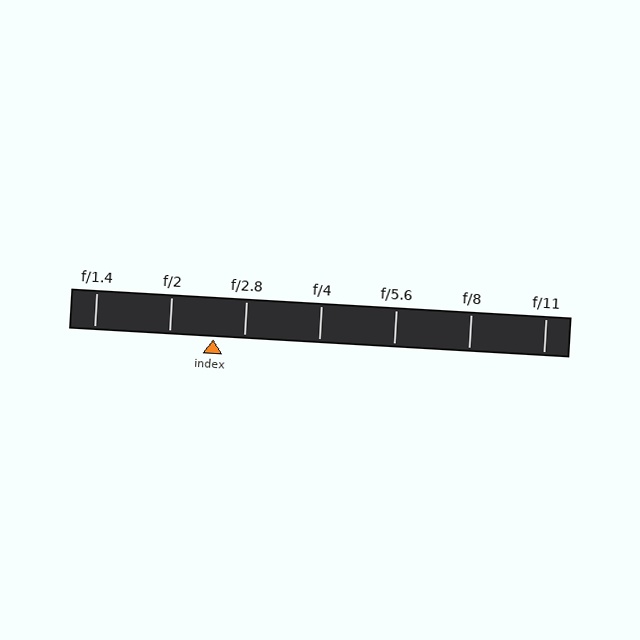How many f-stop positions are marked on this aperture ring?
There are 7 f-stop positions marked.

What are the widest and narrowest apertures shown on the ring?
The widest aperture shown is f/1.4 and the narrowest is f/11.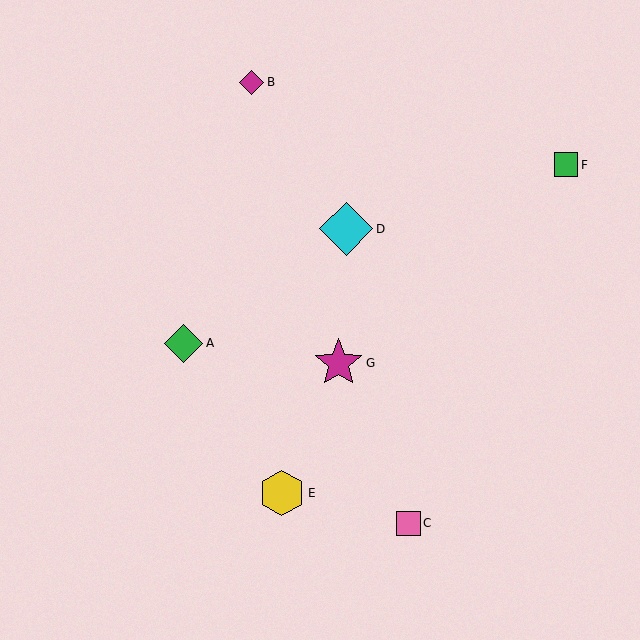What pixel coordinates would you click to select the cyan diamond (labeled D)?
Click at (346, 229) to select the cyan diamond D.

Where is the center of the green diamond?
The center of the green diamond is at (183, 343).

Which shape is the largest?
The cyan diamond (labeled D) is the largest.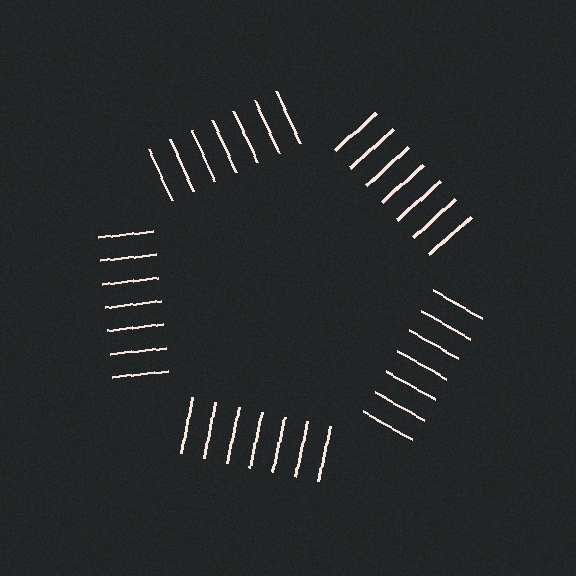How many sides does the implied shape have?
5 sides — the line-ends trace a pentagon.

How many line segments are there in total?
35 — 7 along each of the 5 edges.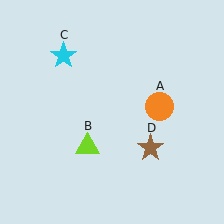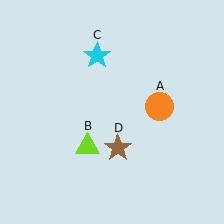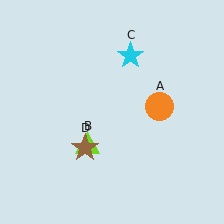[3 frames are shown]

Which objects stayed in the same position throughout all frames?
Orange circle (object A) and lime triangle (object B) remained stationary.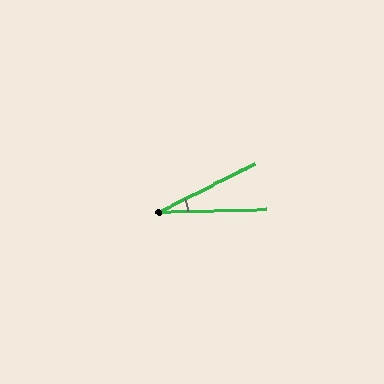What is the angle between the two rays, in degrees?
Approximately 25 degrees.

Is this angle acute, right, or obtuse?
It is acute.